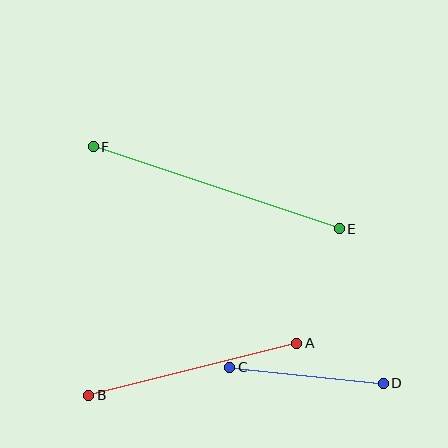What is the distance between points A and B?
The distance is approximately 215 pixels.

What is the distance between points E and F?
The distance is approximately 260 pixels.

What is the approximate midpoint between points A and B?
The midpoint is at approximately (193, 369) pixels.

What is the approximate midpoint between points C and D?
The midpoint is at approximately (306, 375) pixels.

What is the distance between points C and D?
The distance is approximately 154 pixels.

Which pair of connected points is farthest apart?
Points E and F are farthest apart.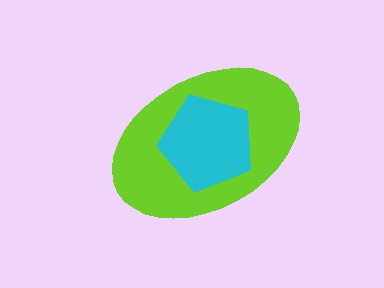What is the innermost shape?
The cyan pentagon.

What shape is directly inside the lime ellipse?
The cyan pentagon.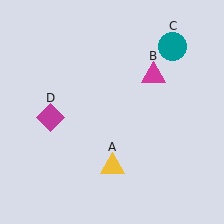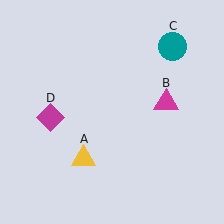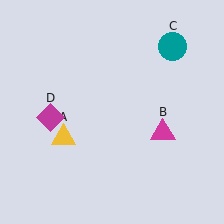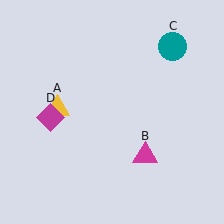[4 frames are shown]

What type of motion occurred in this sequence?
The yellow triangle (object A), magenta triangle (object B) rotated clockwise around the center of the scene.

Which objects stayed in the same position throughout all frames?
Teal circle (object C) and magenta diamond (object D) remained stationary.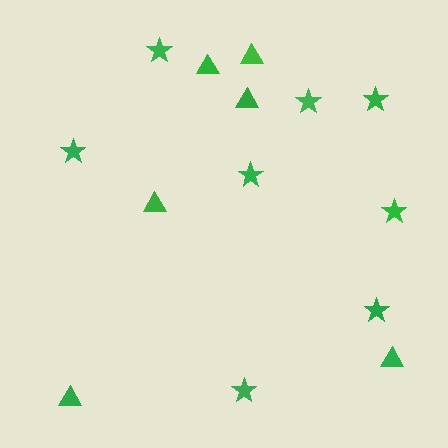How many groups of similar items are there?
There are 2 groups: one group of triangles (6) and one group of stars (8).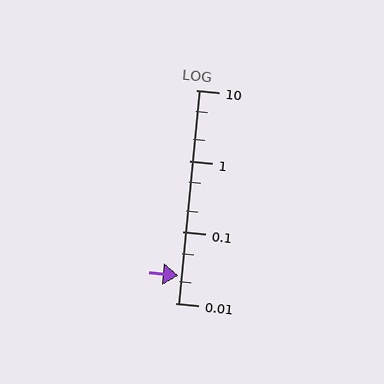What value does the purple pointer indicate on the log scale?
The pointer indicates approximately 0.024.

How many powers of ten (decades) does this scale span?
The scale spans 3 decades, from 0.01 to 10.